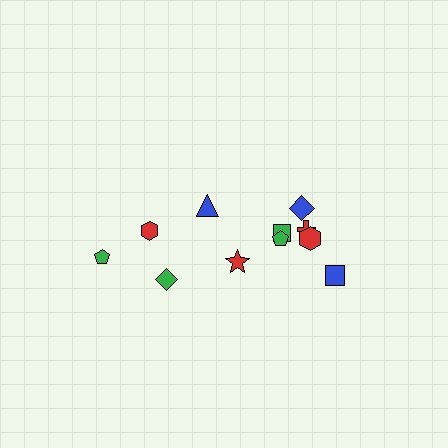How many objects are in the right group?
There are 7 objects.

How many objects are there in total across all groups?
There are 11 objects.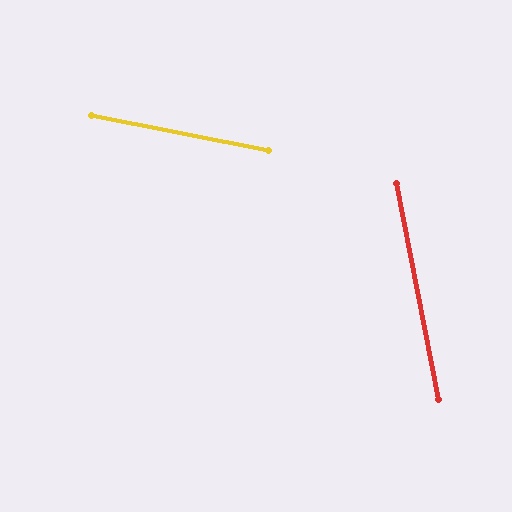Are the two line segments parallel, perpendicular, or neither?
Neither parallel nor perpendicular — they differ by about 68°.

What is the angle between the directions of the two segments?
Approximately 68 degrees.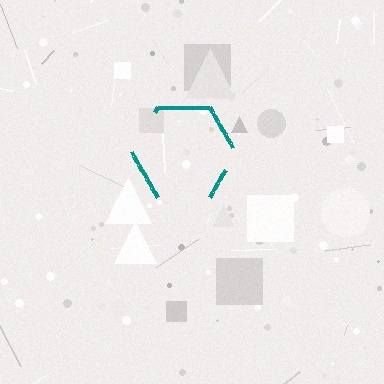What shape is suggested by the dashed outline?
The dashed outline suggests a hexagon.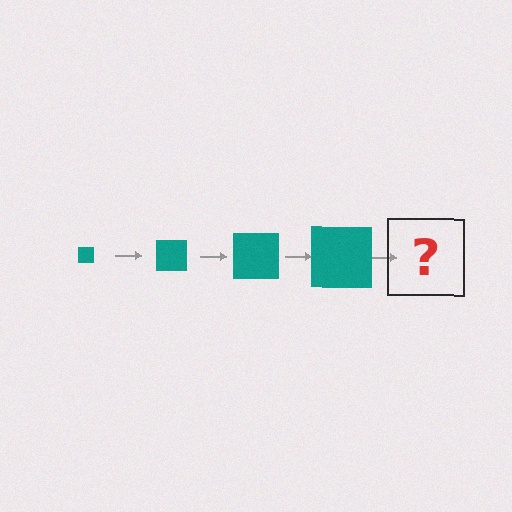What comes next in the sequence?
The next element should be a teal square, larger than the previous one.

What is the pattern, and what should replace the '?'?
The pattern is that the square gets progressively larger each step. The '?' should be a teal square, larger than the previous one.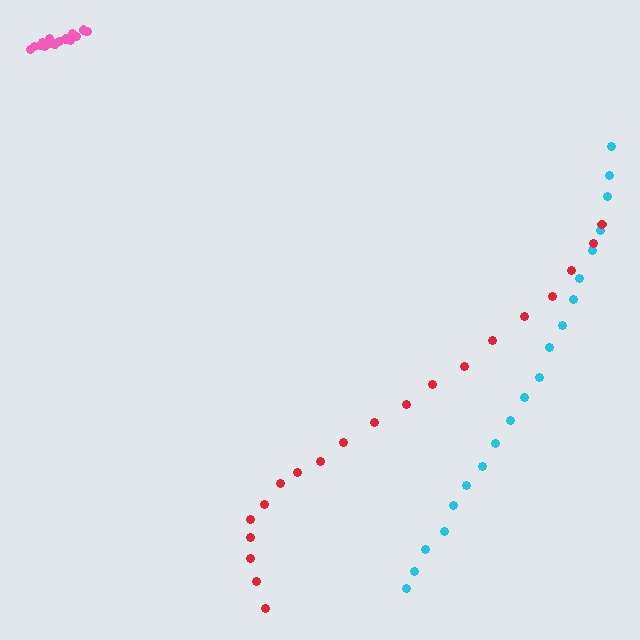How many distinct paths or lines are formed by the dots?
There are 3 distinct paths.